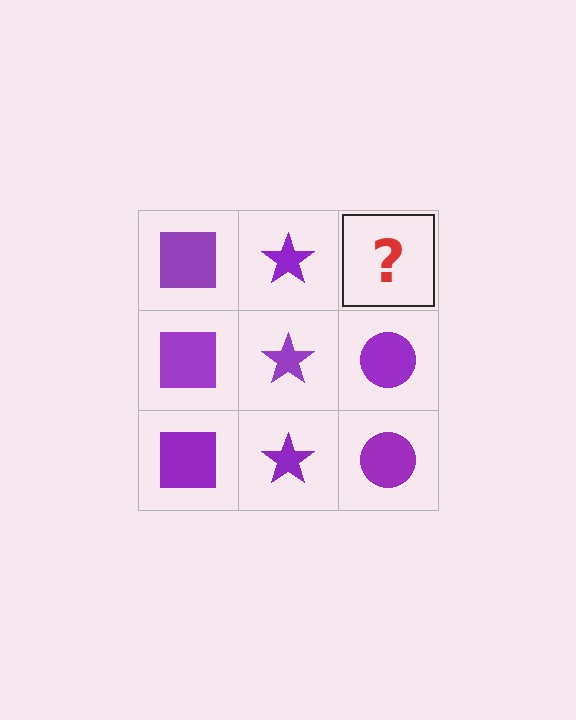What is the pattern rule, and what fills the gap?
The rule is that each column has a consistent shape. The gap should be filled with a purple circle.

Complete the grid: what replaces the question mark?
The question mark should be replaced with a purple circle.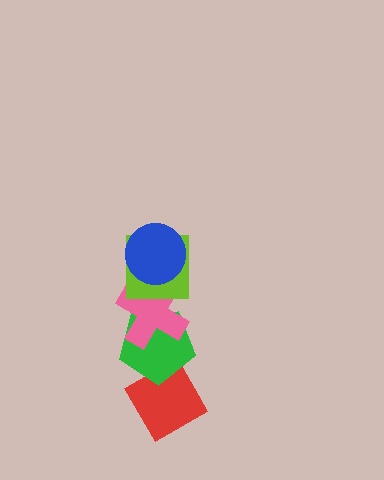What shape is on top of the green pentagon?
The pink cross is on top of the green pentagon.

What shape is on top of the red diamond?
The green pentagon is on top of the red diamond.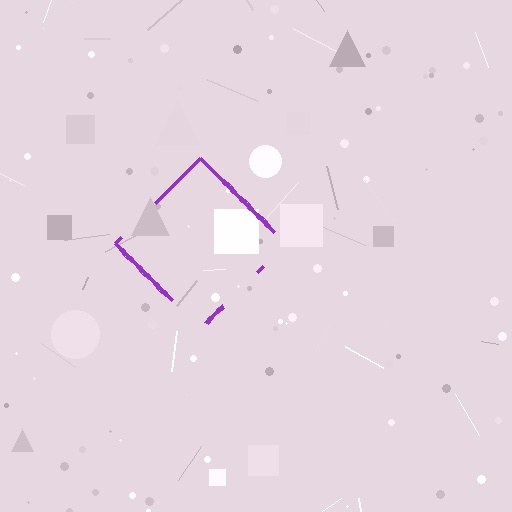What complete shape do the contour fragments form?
The contour fragments form a diamond.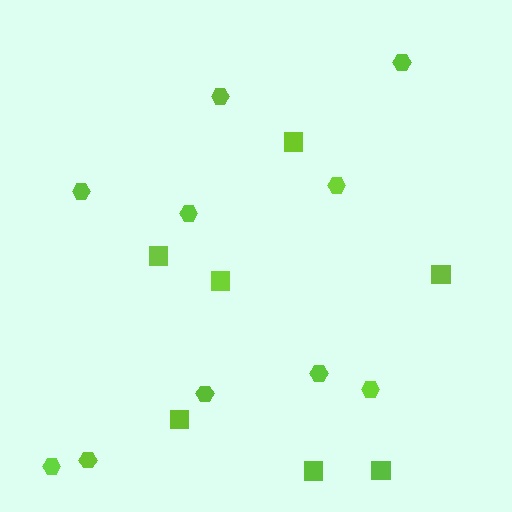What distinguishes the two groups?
There are 2 groups: one group of squares (7) and one group of hexagons (10).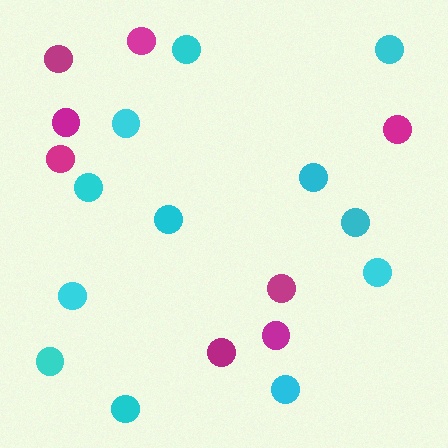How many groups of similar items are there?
There are 2 groups: one group of cyan circles (12) and one group of magenta circles (8).